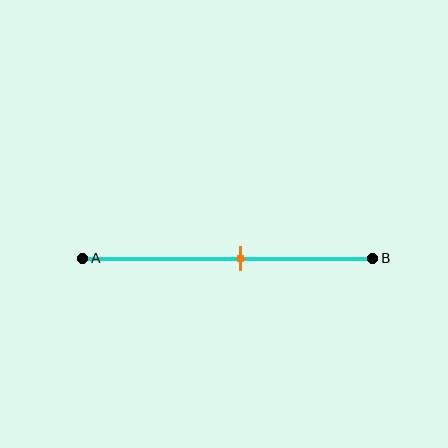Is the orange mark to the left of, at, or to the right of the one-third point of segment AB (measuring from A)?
The orange mark is to the right of the one-third point of segment AB.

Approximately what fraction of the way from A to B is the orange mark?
The orange mark is approximately 55% of the way from A to B.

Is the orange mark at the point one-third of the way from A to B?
No, the mark is at about 55% from A, not at the 33% one-third point.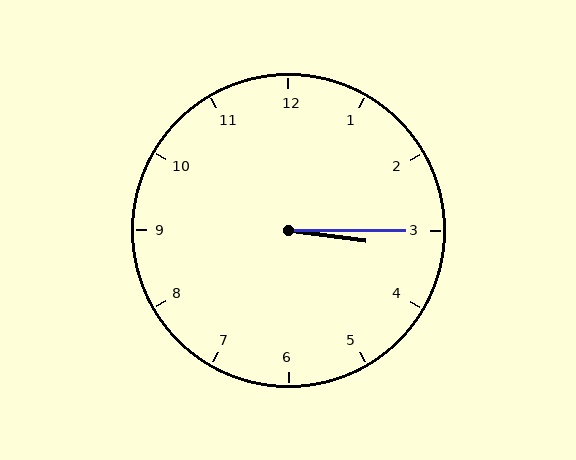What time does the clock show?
3:15.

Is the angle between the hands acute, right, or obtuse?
It is acute.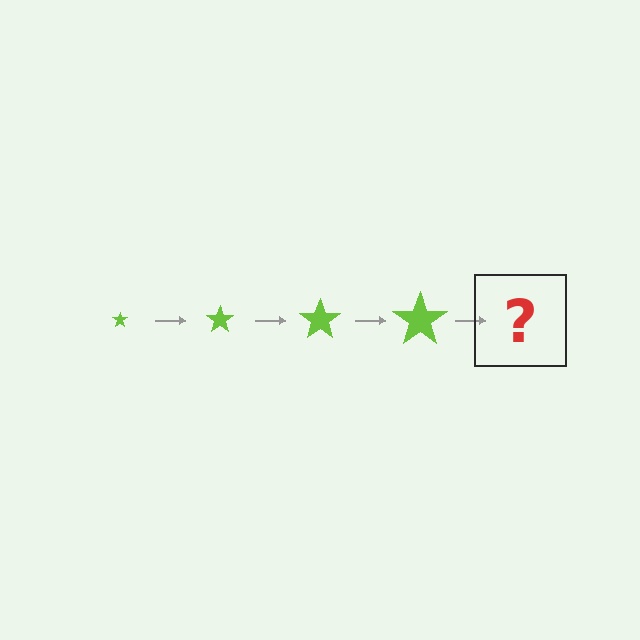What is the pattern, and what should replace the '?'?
The pattern is that the star gets progressively larger each step. The '?' should be a lime star, larger than the previous one.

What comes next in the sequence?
The next element should be a lime star, larger than the previous one.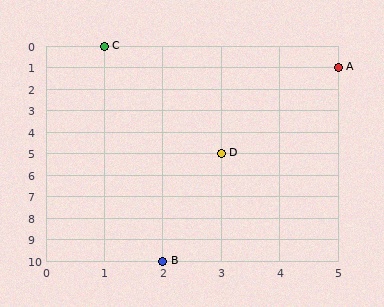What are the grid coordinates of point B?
Point B is at grid coordinates (2, 10).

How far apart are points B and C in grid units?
Points B and C are 1 column and 10 rows apart (about 10.0 grid units diagonally).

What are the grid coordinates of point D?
Point D is at grid coordinates (3, 5).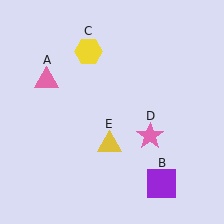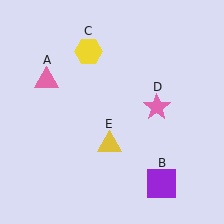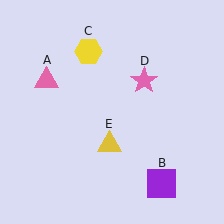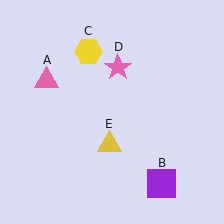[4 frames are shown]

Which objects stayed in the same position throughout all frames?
Pink triangle (object A) and purple square (object B) and yellow hexagon (object C) and yellow triangle (object E) remained stationary.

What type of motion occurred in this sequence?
The pink star (object D) rotated counterclockwise around the center of the scene.